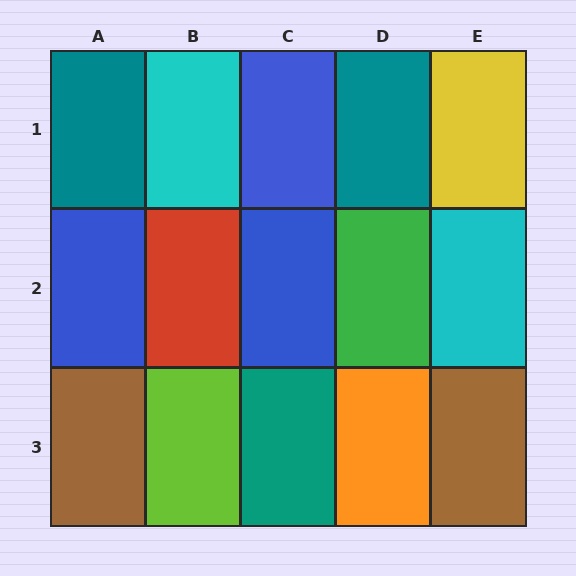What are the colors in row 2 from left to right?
Blue, red, blue, green, cyan.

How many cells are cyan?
2 cells are cyan.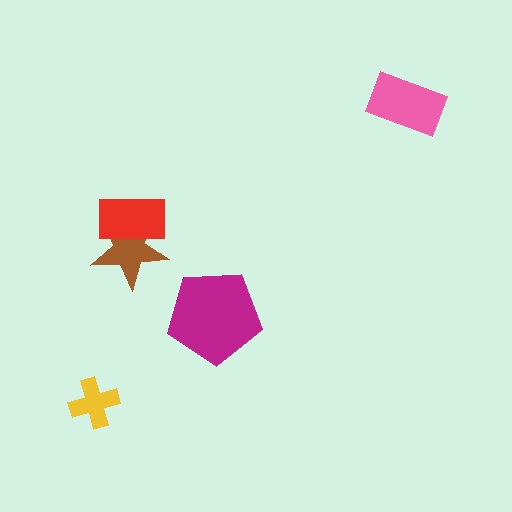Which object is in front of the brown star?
The red rectangle is in front of the brown star.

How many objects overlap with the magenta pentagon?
0 objects overlap with the magenta pentagon.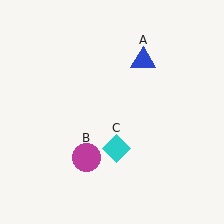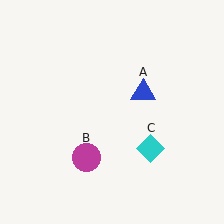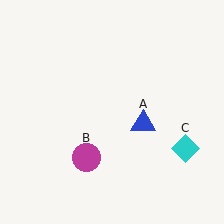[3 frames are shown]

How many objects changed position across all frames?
2 objects changed position: blue triangle (object A), cyan diamond (object C).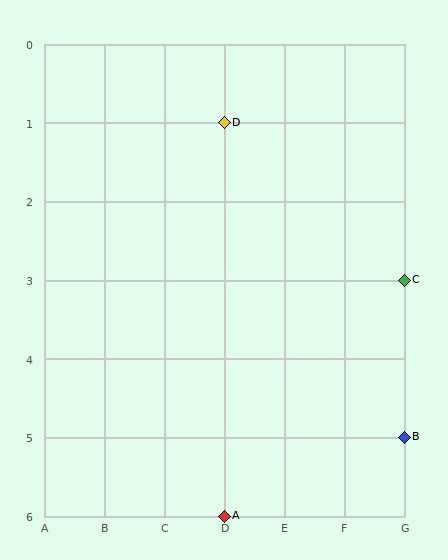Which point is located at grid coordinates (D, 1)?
Point D is at (D, 1).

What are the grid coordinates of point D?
Point D is at grid coordinates (D, 1).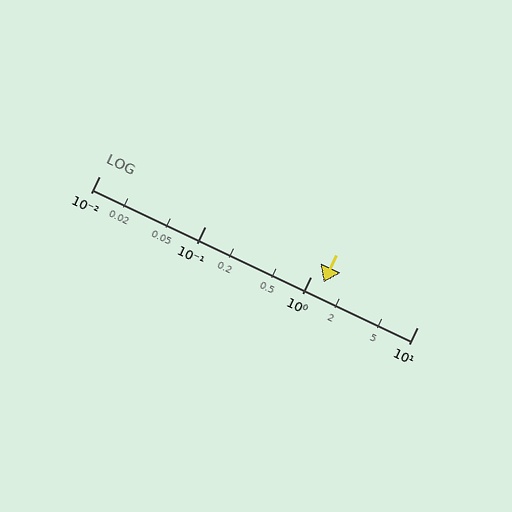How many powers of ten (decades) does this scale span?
The scale spans 3 decades, from 0.01 to 10.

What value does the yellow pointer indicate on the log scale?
The pointer indicates approximately 1.3.